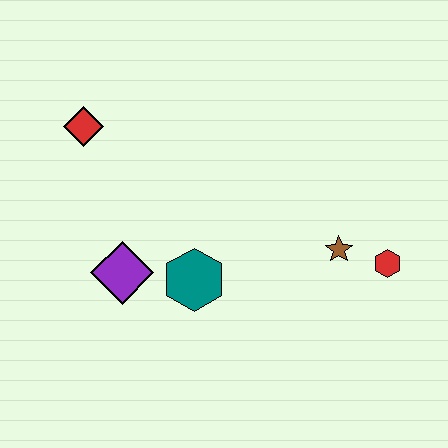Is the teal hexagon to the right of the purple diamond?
Yes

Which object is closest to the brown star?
The red hexagon is closest to the brown star.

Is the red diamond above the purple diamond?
Yes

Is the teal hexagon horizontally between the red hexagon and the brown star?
No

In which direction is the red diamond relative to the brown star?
The red diamond is to the left of the brown star.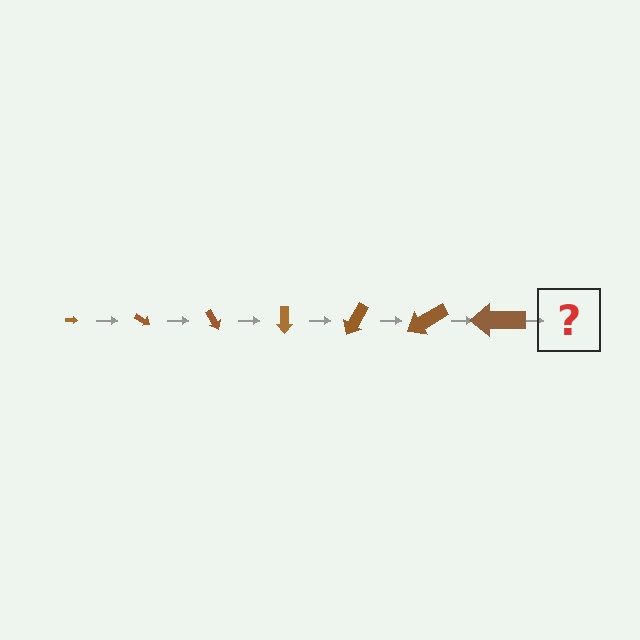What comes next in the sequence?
The next element should be an arrow, larger than the previous one and rotated 210 degrees from the start.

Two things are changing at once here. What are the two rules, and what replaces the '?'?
The two rules are that the arrow grows larger each step and it rotates 30 degrees each step. The '?' should be an arrow, larger than the previous one and rotated 210 degrees from the start.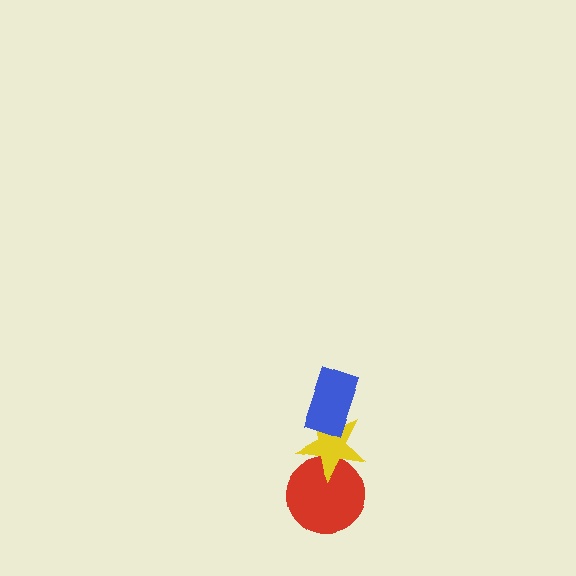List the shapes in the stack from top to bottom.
From top to bottom: the blue rectangle, the yellow star, the red circle.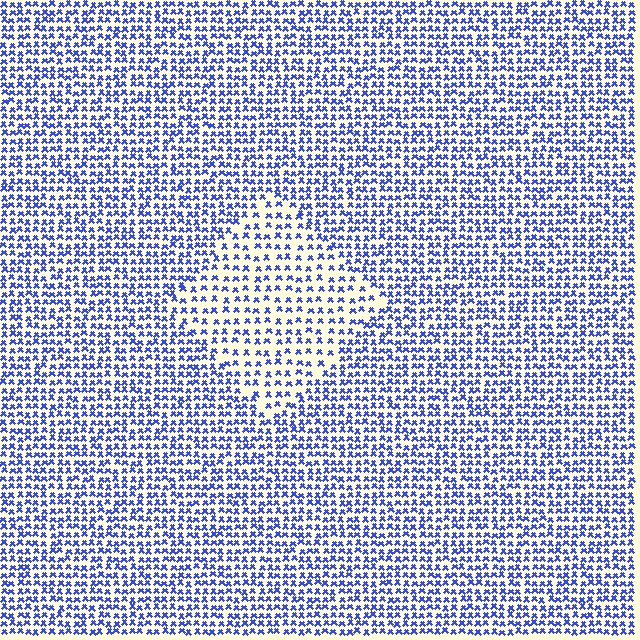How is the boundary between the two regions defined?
The boundary is defined by a change in element density (approximately 1.7x ratio). All elements are the same color, size, and shape.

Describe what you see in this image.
The image contains small blue elements arranged at two different densities. A diamond-shaped region is visible where the elements are less densely packed than the surrounding area.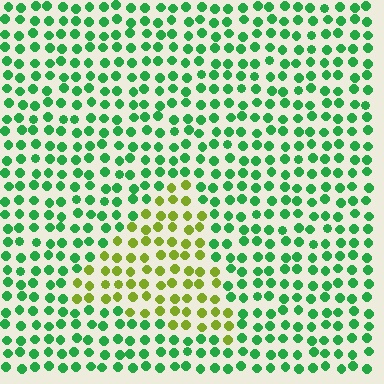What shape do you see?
I see a triangle.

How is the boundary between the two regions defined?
The boundary is defined purely by a slight shift in hue (about 55 degrees). Spacing, size, and orientation are identical on both sides.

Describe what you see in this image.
The image is filled with small green elements in a uniform arrangement. A triangle-shaped region is visible where the elements are tinted to a slightly different hue, forming a subtle color boundary.